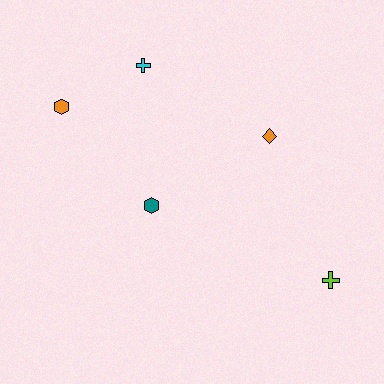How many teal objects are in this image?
There is 1 teal object.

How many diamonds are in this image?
There is 1 diamond.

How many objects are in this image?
There are 5 objects.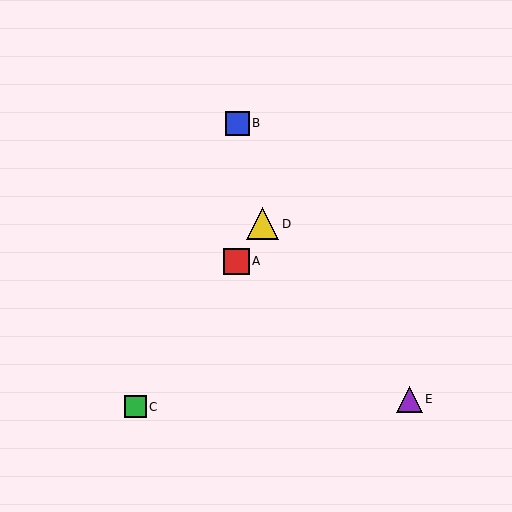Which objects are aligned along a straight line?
Objects A, C, D are aligned along a straight line.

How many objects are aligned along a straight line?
3 objects (A, C, D) are aligned along a straight line.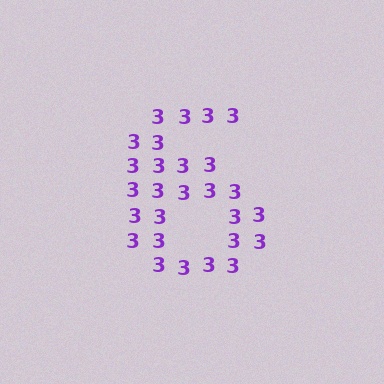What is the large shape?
The large shape is the digit 6.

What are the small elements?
The small elements are digit 3's.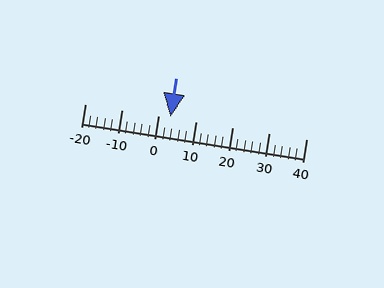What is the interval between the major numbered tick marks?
The major tick marks are spaced 10 units apart.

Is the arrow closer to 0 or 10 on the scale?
The arrow is closer to 0.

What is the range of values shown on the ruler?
The ruler shows values from -20 to 40.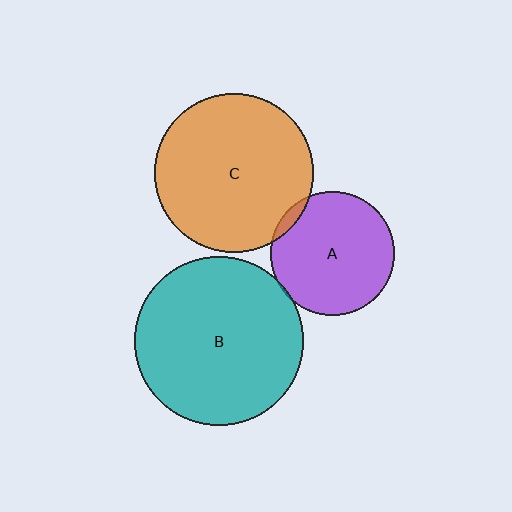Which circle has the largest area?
Circle B (teal).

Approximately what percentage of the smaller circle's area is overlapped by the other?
Approximately 5%.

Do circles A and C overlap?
Yes.